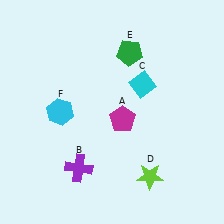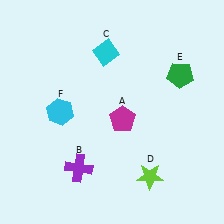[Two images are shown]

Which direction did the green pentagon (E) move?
The green pentagon (E) moved right.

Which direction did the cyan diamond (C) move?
The cyan diamond (C) moved left.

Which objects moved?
The objects that moved are: the cyan diamond (C), the green pentagon (E).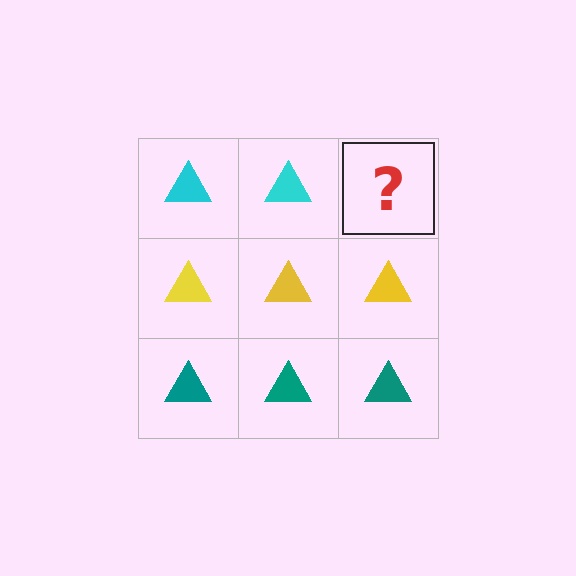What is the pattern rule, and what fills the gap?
The rule is that each row has a consistent color. The gap should be filled with a cyan triangle.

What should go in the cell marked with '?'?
The missing cell should contain a cyan triangle.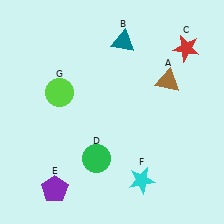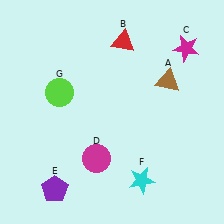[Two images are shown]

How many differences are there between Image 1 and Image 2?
There are 3 differences between the two images.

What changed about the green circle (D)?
In Image 1, D is green. In Image 2, it changed to magenta.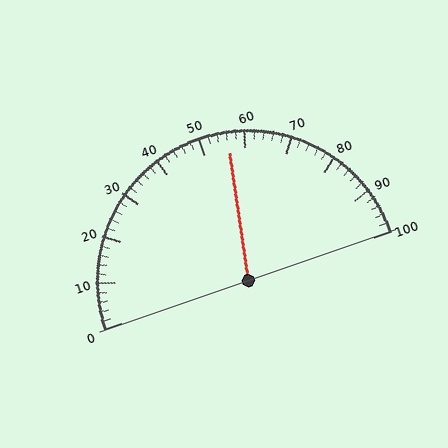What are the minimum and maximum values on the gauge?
The gauge ranges from 0 to 100.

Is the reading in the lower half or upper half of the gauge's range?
The reading is in the upper half of the range (0 to 100).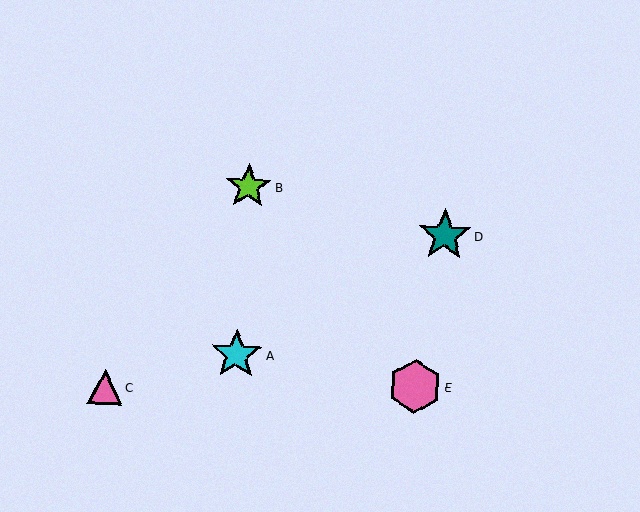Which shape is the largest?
The pink hexagon (labeled E) is the largest.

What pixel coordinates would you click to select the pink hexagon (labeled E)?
Click at (415, 387) to select the pink hexagon E.